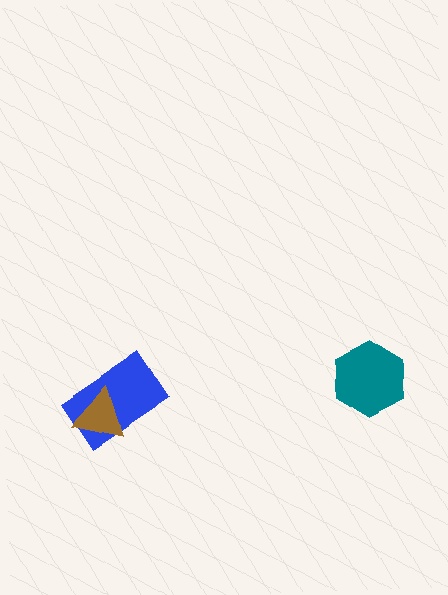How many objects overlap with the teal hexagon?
0 objects overlap with the teal hexagon.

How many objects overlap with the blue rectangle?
1 object overlaps with the blue rectangle.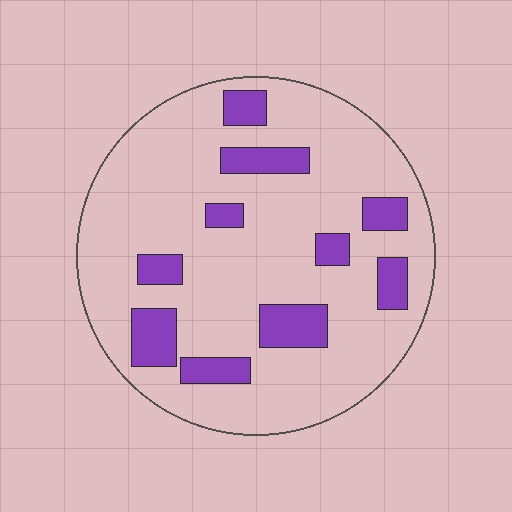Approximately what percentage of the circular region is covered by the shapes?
Approximately 20%.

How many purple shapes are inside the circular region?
10.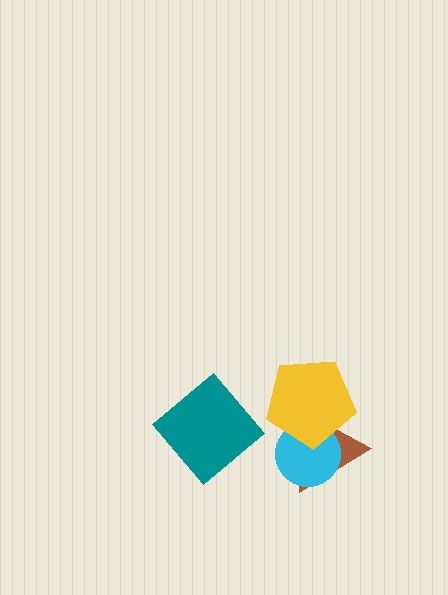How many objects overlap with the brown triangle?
2 objects overlap with the brown triangle.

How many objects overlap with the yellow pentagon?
2 objects overlap with the yellow pentagon.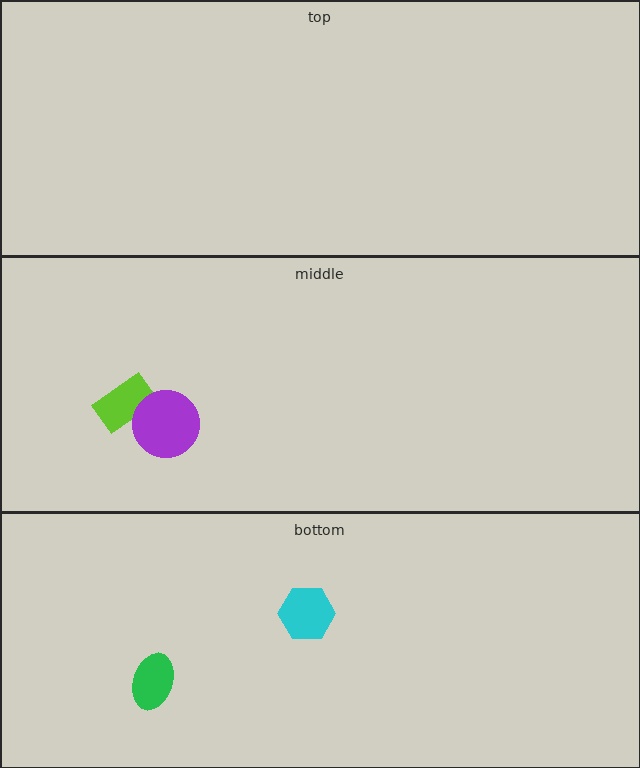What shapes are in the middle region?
The lime rectangle, the purple circle.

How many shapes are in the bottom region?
2.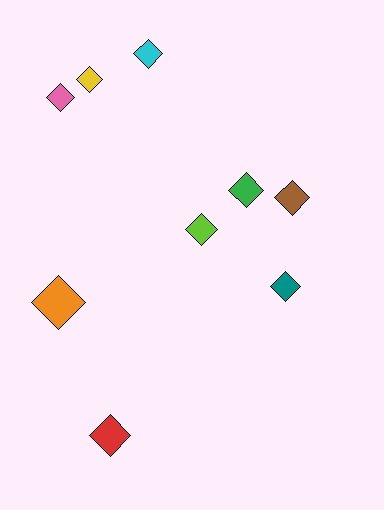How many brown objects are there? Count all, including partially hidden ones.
There is 1 brown object.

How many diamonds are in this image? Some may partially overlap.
There are 9 diamonds.